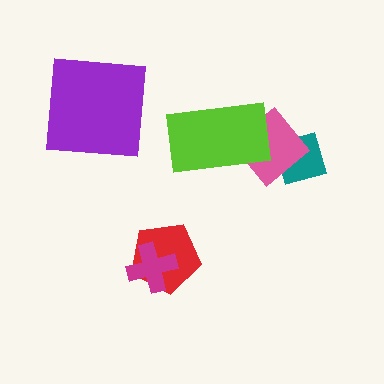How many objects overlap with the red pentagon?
1 object overlaps with the red pentagon.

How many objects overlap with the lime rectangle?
1 object overlaps with the lime rectangle.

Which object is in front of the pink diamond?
The lime rectangle is in front of the pink diamond.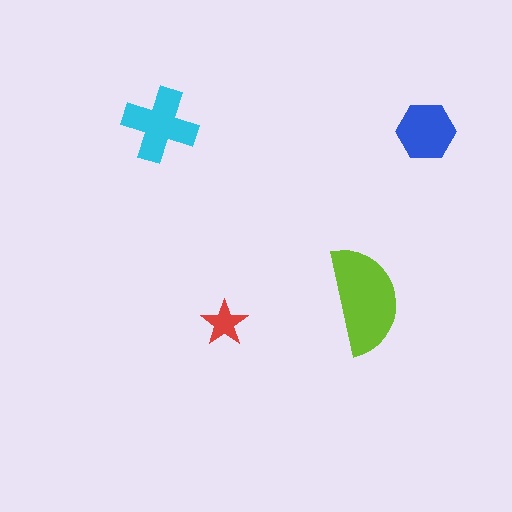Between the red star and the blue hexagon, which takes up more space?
The blue hexagon.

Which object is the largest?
The lime semicircle.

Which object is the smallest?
The red star.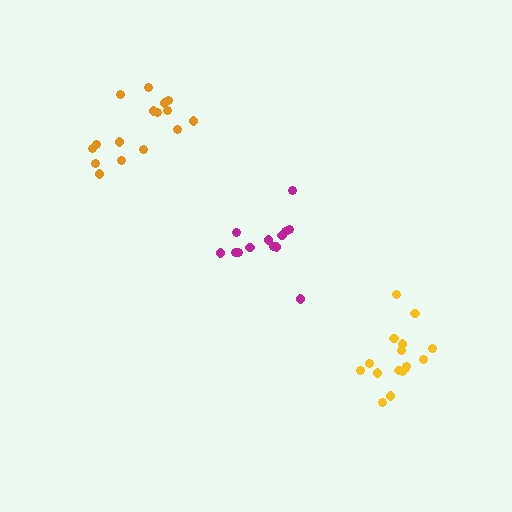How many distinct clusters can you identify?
There are 3 distinct clusters.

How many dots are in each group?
Group 1: 16 dots, Group 2: 13 dots, Group 3: 16 dots (45 total).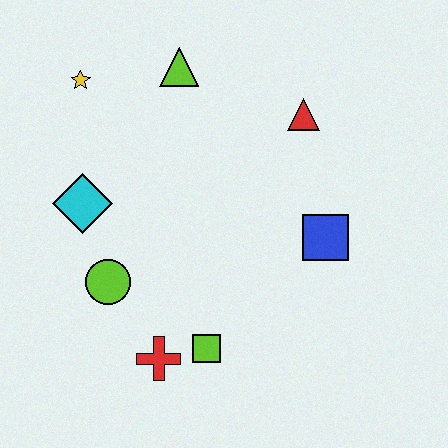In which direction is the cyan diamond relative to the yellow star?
The cyan diamond is below the yellow star.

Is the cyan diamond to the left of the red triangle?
Yes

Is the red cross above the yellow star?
No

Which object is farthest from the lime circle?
The red triangle is farthest from the lime circle.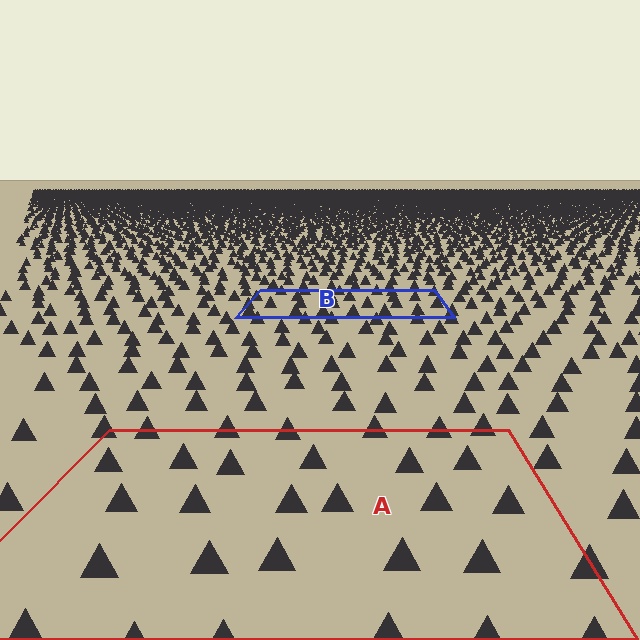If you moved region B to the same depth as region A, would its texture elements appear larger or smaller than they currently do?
They would appear larger. At a closer depth, the same texture elements are projected at a bigger on-screen size.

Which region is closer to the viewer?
Region A is closer. The texture elements there are larger and more spread out.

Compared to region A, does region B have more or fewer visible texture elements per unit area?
Region B has more texture elements per unit area — they are packed more densely because it is farther away.